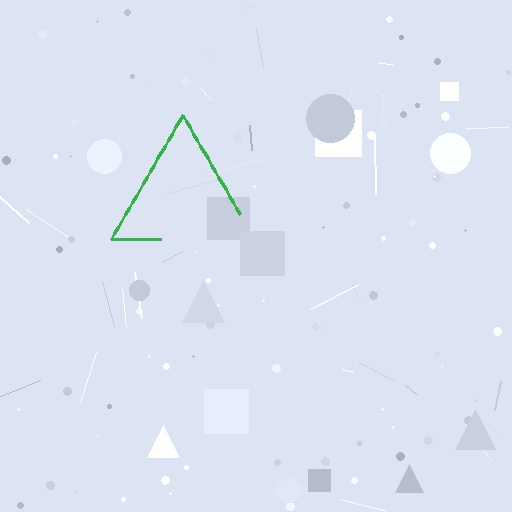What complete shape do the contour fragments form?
The contour fragments form a triangle.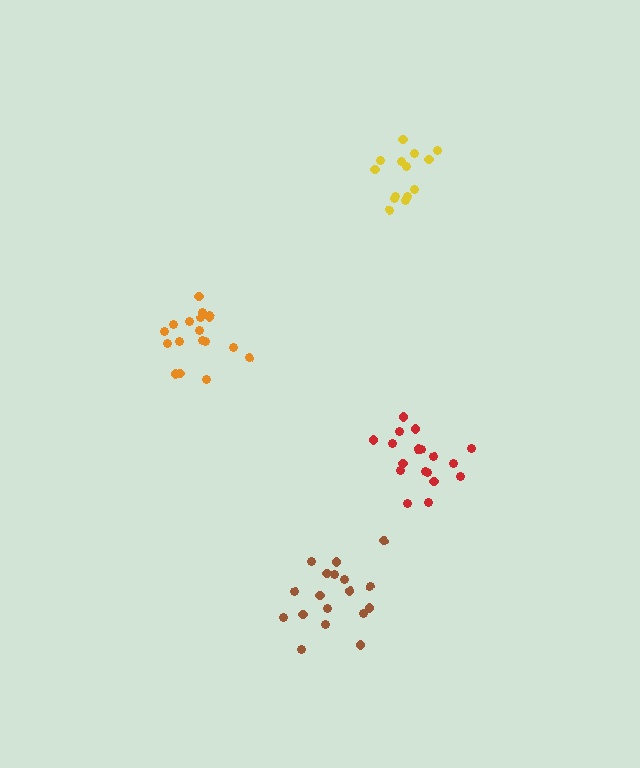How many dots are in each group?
Group 1: 18 dots, Group 2: 18 dots, Group 3: 18 dots, Group 4: 14 dots (68 total).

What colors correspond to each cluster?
The clusters are colored: brown, red, orange, yellow.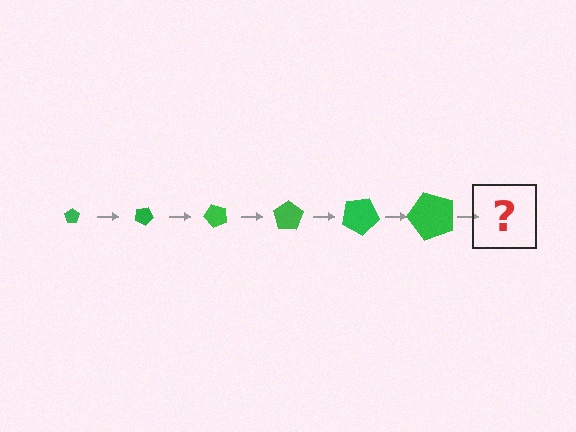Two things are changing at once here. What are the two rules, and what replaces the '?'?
The two rules are that the pentagon grows larger each step and it rotates 25 degrees each step. The '?' should be a pentagon, larger than the previous one and rotated 150 degrees from the start.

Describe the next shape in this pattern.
It should be a pentagon, larger than the previous one and rotated 150 degrees from the start.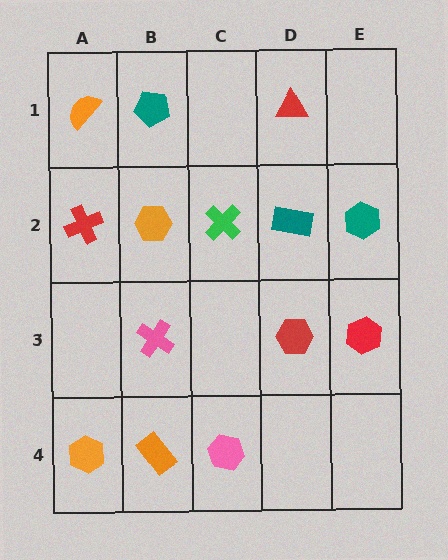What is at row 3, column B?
A pink cross.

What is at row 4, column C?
A pink hexagon.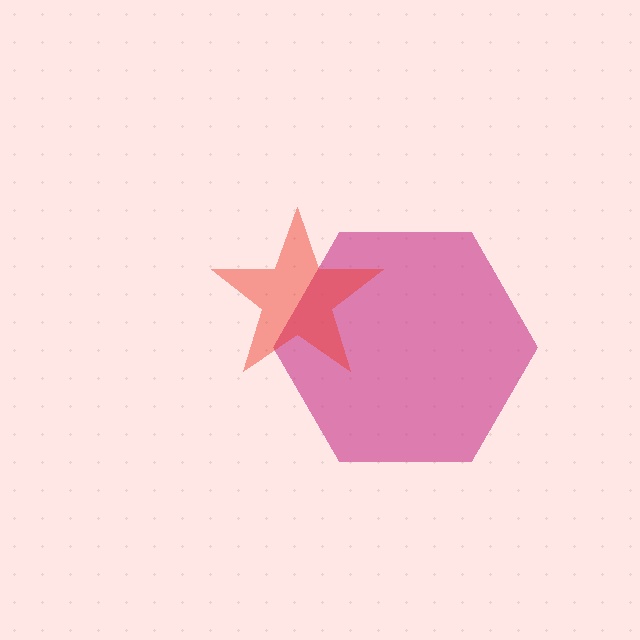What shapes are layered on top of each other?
The layered shapes are: a magenta hexagon, a red star.